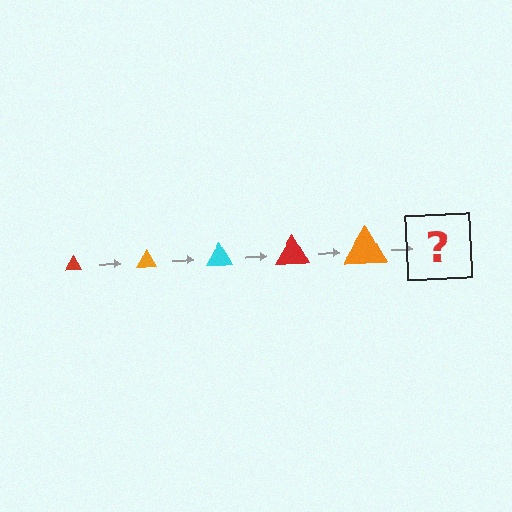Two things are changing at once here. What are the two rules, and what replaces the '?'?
The two rules are that the triangle grows larger each step and the color cycles through red, orange, and cyan. The '?' should be a cyan triangle, larger than the previous one.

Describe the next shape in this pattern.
It should be a cyan triangle, larger than the previous one.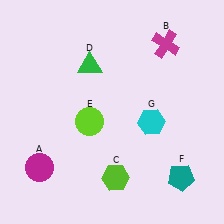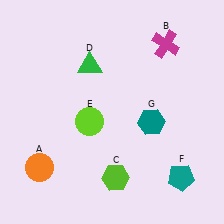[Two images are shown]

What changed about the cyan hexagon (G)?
In Image 1, G is cyan. In Image 2, it changed to teal.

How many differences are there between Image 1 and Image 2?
There are 2 differences between the two images.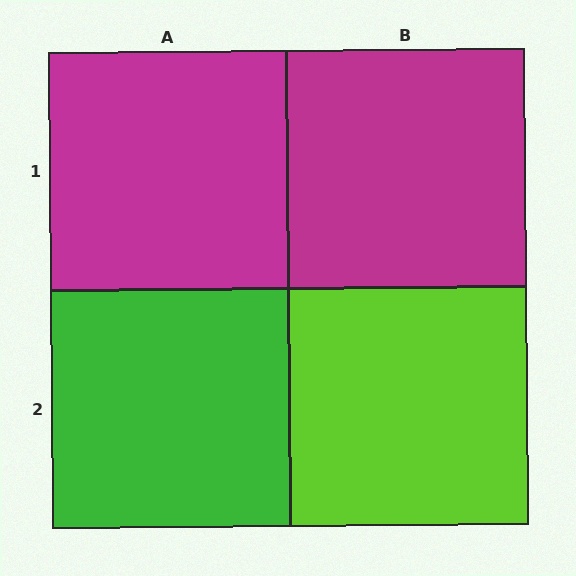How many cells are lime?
1 cell is lime.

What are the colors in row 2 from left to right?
Green, lime.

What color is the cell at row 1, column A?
Magenta.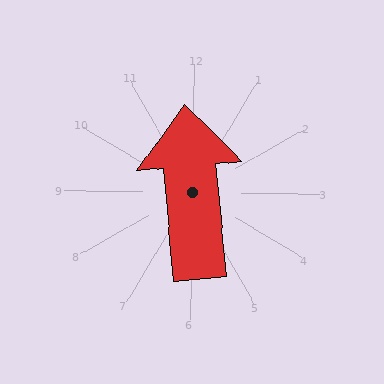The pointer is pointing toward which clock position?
Roughly 12 o'clock.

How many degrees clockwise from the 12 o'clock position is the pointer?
Approximately 354 degrees.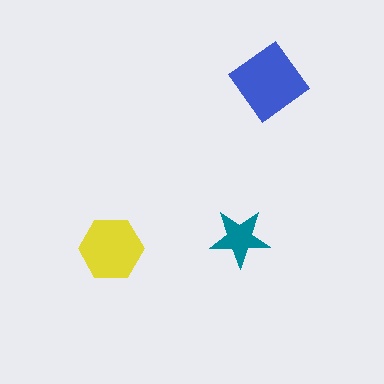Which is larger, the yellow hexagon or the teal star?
The yellow hexagon.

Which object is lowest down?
The yellow hexagon is bottommost.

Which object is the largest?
The blue diamond.